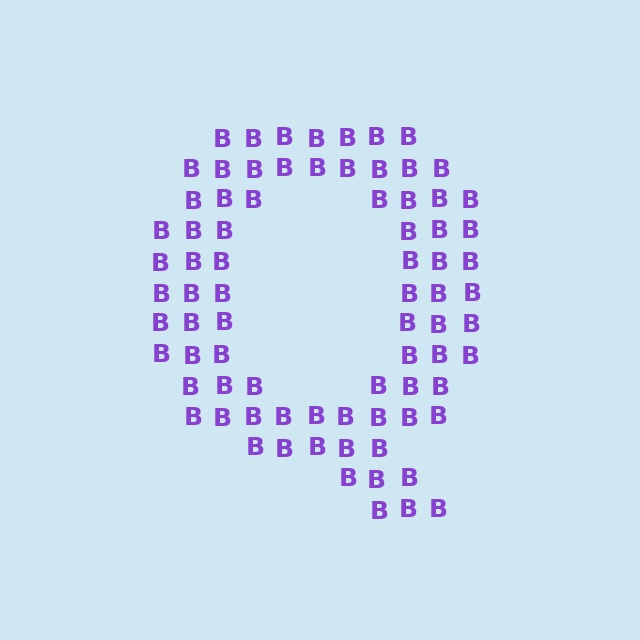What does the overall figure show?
The overall figure shows the letter Q.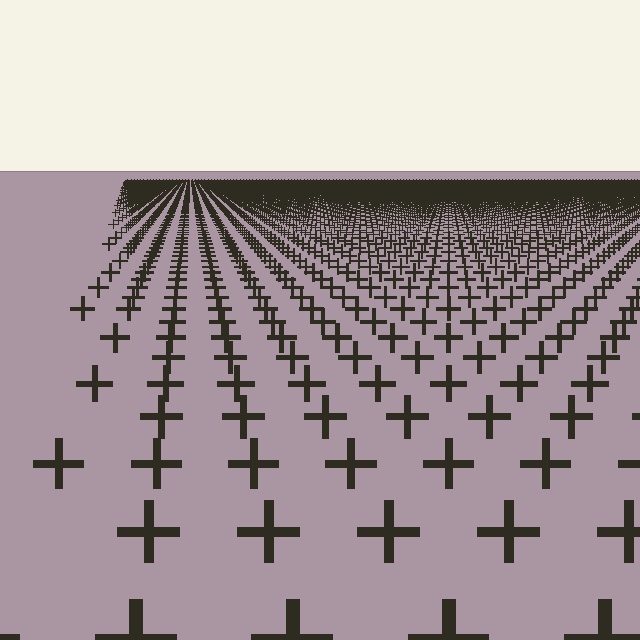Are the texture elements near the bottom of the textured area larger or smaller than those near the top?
Larger. Near the bottom, elements are closer to the viewer and appear at a bigger on-screen size.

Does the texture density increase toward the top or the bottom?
Density increases toward the top.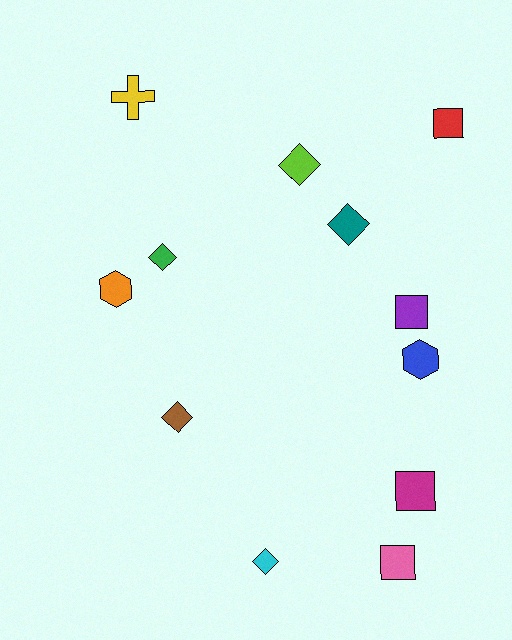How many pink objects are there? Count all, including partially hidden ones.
There is 1 pink object.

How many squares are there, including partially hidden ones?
There are 4 squares.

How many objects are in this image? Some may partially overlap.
There are 12 objects.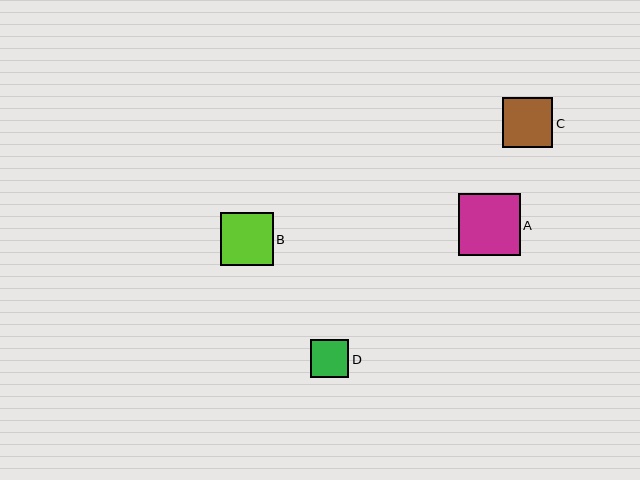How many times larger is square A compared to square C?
Square A is approximately 1.2 times the size of square C.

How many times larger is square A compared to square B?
Square A is approximately 1.2 times the size of square B.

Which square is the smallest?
Square D is the smallest with a size of approximately 38 pixels.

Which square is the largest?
Square A is the largest with a size of approximately 62 pixels.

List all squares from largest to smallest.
From largest to smallest: A, B, C, D.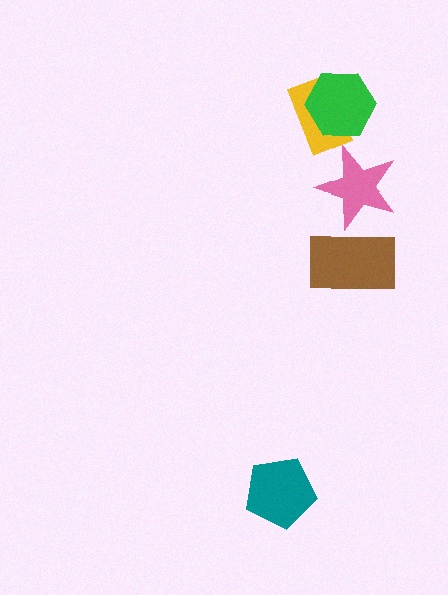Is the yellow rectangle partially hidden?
Yes, it is partially covered by another shape.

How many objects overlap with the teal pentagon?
0 objects overlap with the teal pentagon.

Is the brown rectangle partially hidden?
No, no other shape covers it.